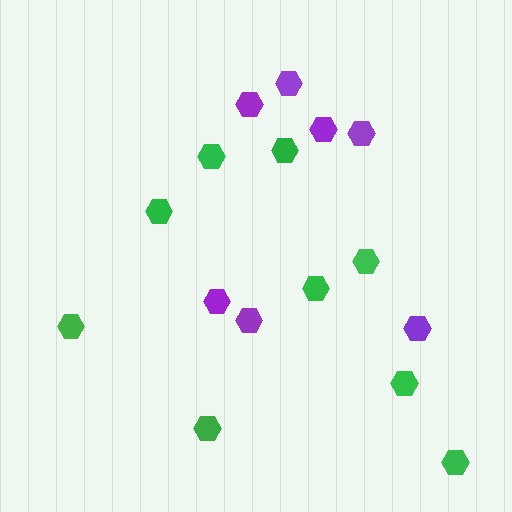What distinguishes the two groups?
There are 2 groups: one group of purple hexagons (7) and one group of green hexagons (9).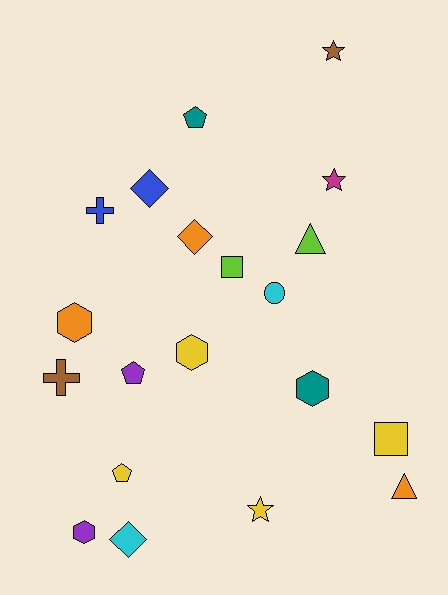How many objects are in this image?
There are 20 objects.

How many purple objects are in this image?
There are 2 purple objects.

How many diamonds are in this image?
There are 3 diamonds.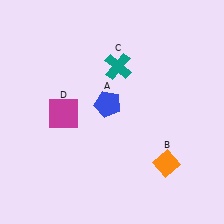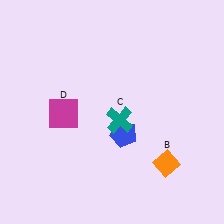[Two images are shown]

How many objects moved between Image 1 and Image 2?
2 objects moved between the two images.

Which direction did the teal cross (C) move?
The teal cross (C) moved down.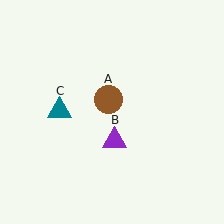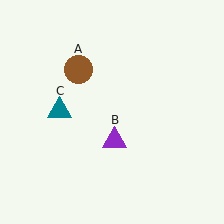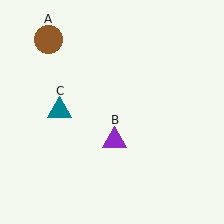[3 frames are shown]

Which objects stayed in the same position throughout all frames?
Purple triangle (object B) and teal triangle (object C) remained stationary.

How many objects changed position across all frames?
1 object changed position: brown circle (object A).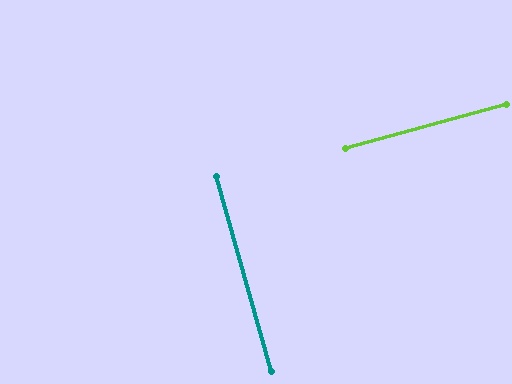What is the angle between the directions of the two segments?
Approximately 89 degrees.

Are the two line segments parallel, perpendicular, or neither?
Perpendicular — they meet at approximately 89°.